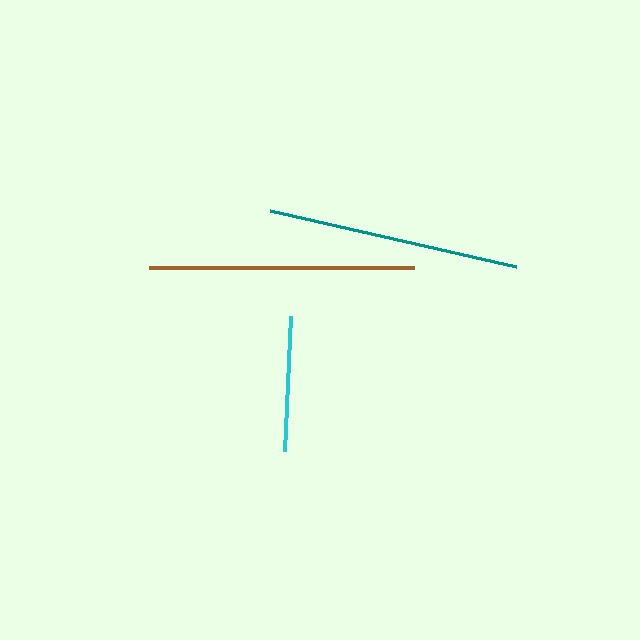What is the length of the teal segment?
The teal segment is approximately 252 pixels long.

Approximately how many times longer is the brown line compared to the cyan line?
The brown line is approximately 2.0 times the length of the cyan line.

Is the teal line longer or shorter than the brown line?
The brown line is longer than the teal line.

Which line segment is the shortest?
The cyan line is the shortest at approximately 135 pixels.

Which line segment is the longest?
The brown line is the longest at approximately 265 pixels.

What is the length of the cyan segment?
The cyan segment is approximately 135 pixels long.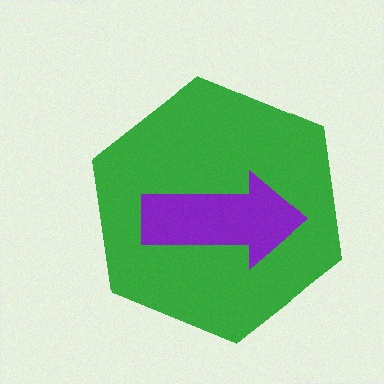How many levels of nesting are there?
2.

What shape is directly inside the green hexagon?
The purple arrow.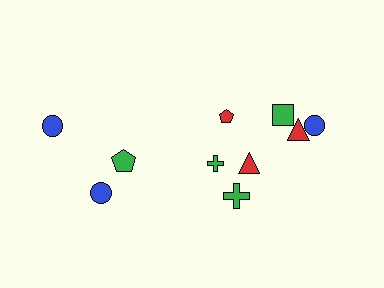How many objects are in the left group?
There are 3 objects.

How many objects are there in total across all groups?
There are 10 objects.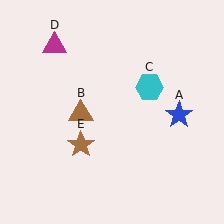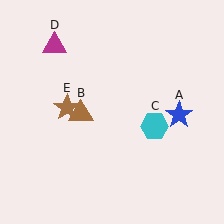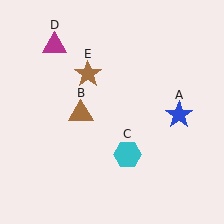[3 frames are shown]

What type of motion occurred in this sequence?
The cyan hexagon (object C), brown star (object E) rotated clockwise around the center of the scene.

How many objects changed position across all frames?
2 objects changed position: cyan hexagon (object C), brown star (object E).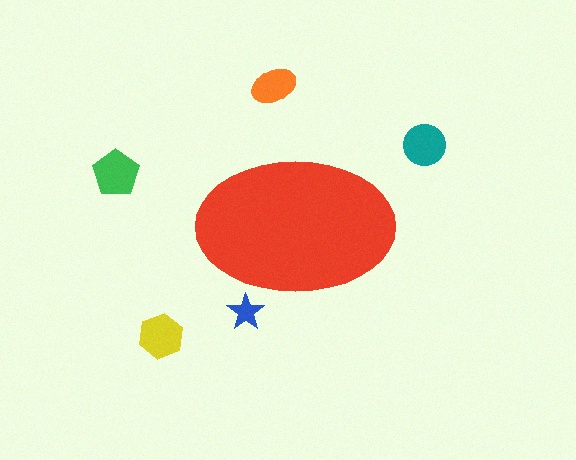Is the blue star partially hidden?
Yes, the blue star is partially hidden behind the red ellipse.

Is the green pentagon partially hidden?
No, the green pentagon is fully visible.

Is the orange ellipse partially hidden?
No, the orange ellipse is fully visible.